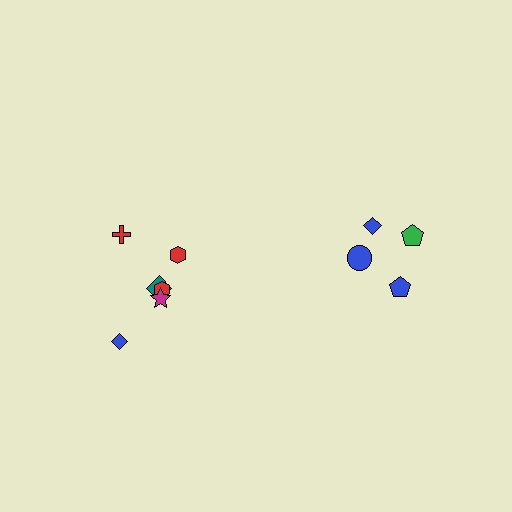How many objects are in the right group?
There are 4 objects.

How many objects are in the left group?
There are 6 objects.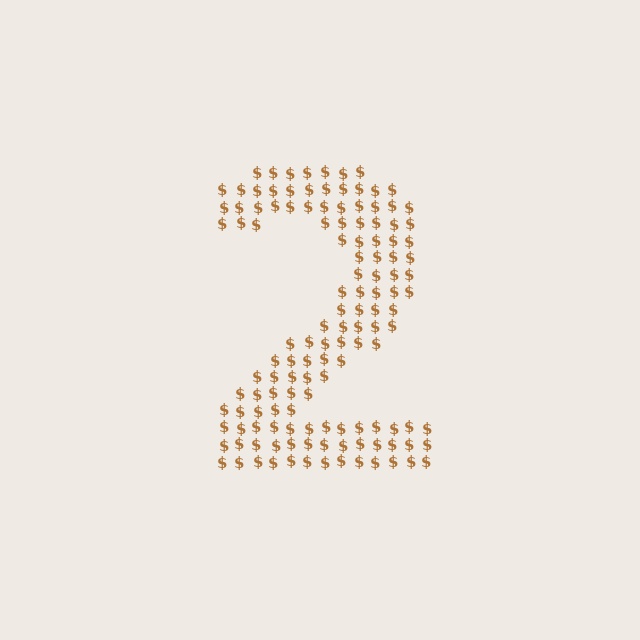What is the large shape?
The large shape is the digit 2.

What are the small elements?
The small elements are dollar signs.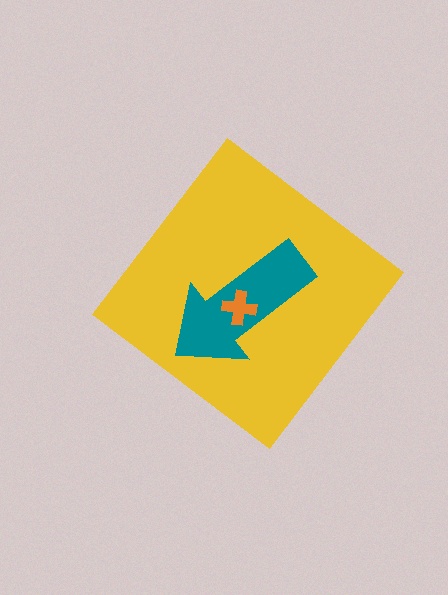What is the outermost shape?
The yellow diamond.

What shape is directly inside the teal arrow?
The orange cross.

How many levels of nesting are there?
3.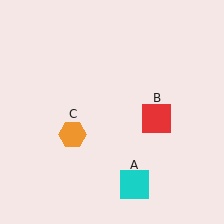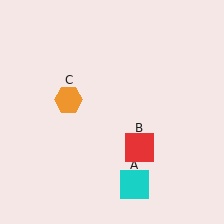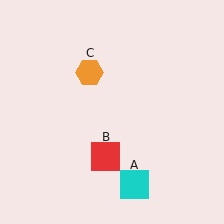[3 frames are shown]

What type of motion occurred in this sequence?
The red square (object B), orange hexagon (object C) rotated clockwise around the center of the scene.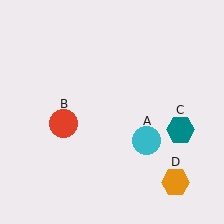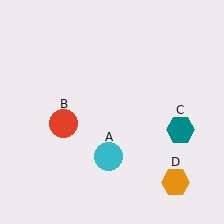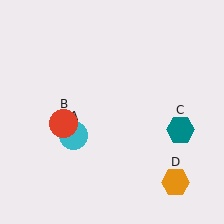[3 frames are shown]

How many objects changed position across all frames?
1 object changed position: cyan circle (object A).